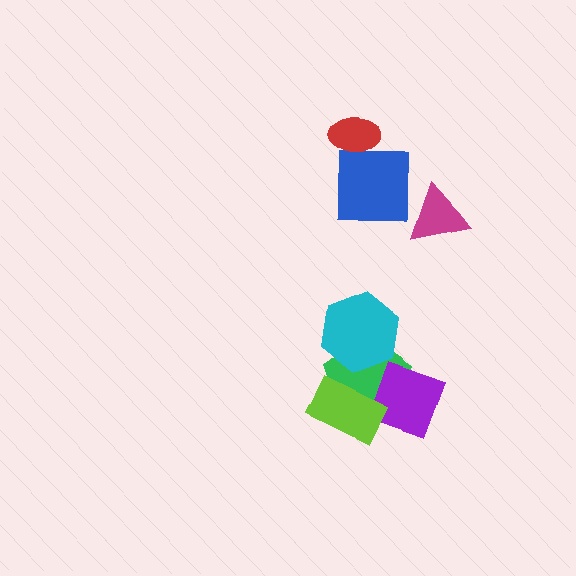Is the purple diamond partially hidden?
Yes, it is partially covered by another shape.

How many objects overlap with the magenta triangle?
1 object overlaps with the magenta triangle.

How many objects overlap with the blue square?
2 objects overlap with the blue square.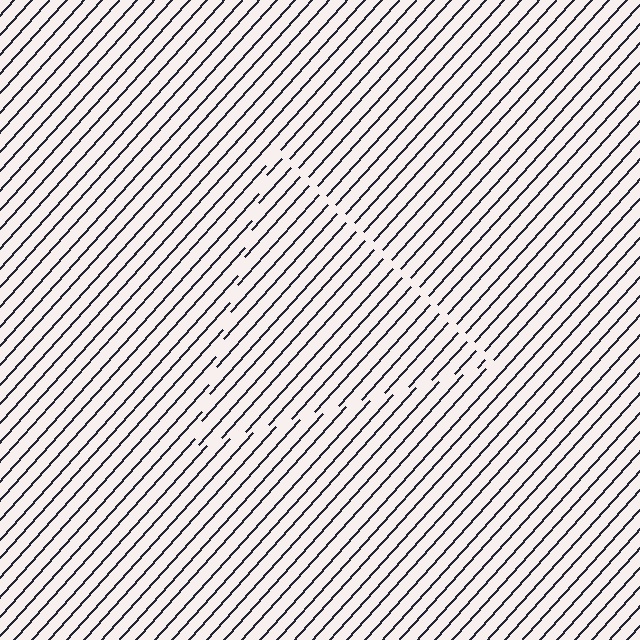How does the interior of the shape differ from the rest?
The interior of the shape contains the same grating, shifted by half a period — the contour is defined by the phase discontinuity where line-ends from the inner and outer gratings abut.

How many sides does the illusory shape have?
3 sides — the line-ends trace a triangle.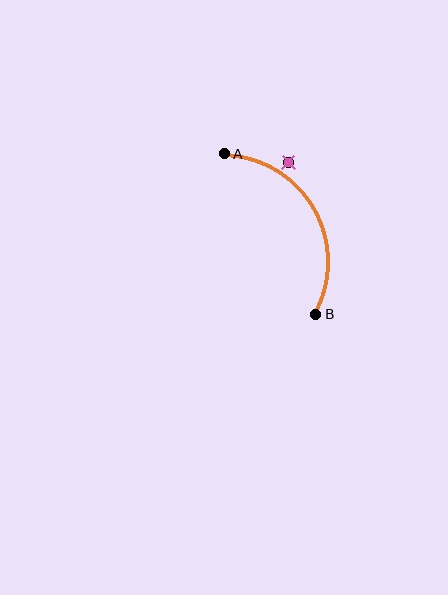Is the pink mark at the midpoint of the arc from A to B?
No — the pink mark does not lie on the arc at all. It sits slightly outside the curve.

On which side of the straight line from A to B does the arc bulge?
The arc bulges to the right of the straight line connecting A and B.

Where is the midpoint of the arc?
The arc midpoint is the point on the curve farthest from the straight line joining A and B. It sits to the right of that line.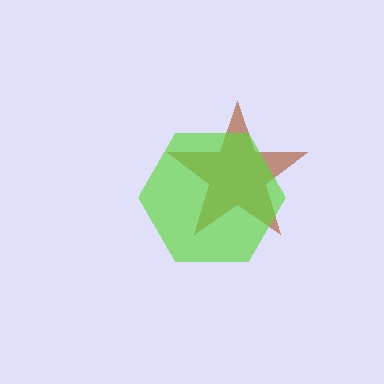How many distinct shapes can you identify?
There are 2 distinct shapes: a brown star, a lime hexagon.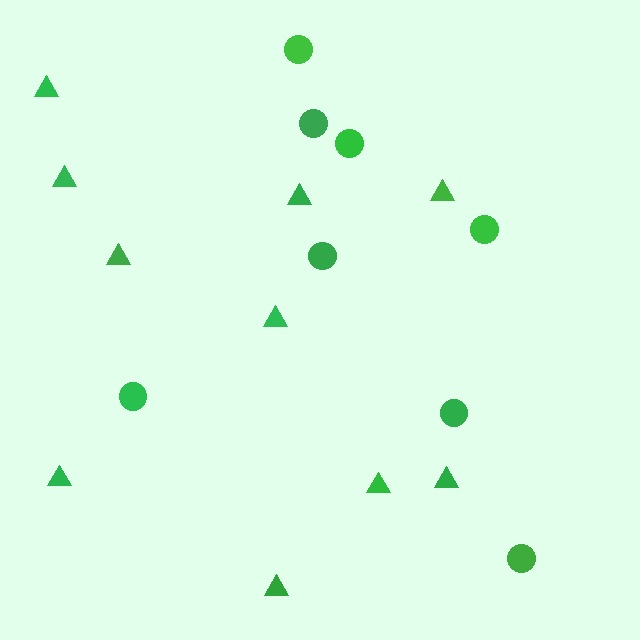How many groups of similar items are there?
There are 2 groups: one group of circles (8) and one group of triangles (10).